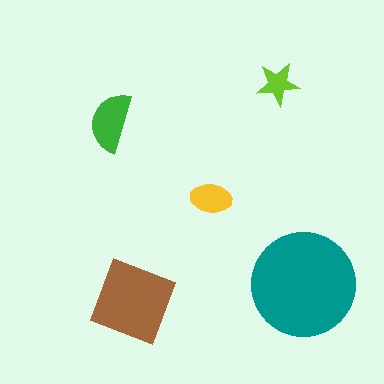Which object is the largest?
The teal circle.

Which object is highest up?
The lime star is topmost.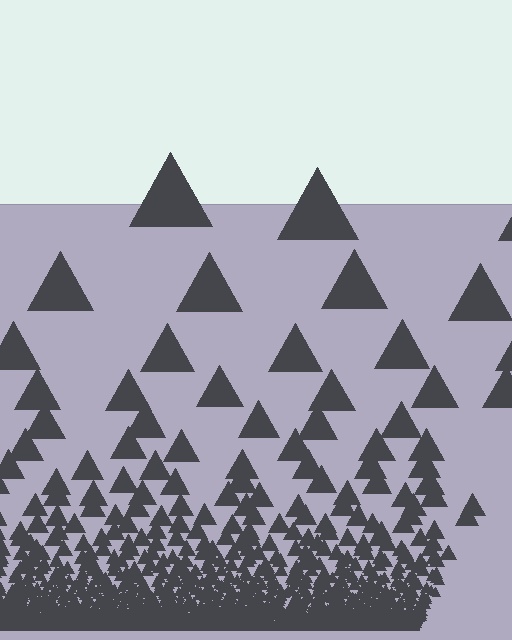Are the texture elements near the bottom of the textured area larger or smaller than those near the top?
Smaller. The gradient is inverted — elements near the bottom are smaller and denser.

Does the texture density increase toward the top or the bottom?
Density increases toward the bottom.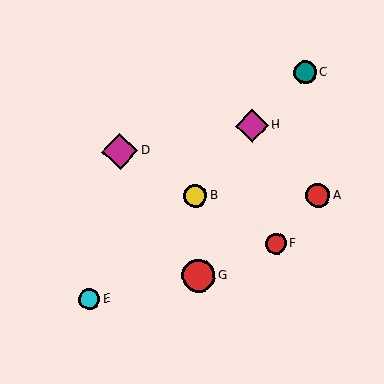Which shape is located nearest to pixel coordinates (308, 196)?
The red circle (labeled A) at (318, 196) is nearest to that location.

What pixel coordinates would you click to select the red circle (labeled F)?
Click at (276, 243) to select the red circle F.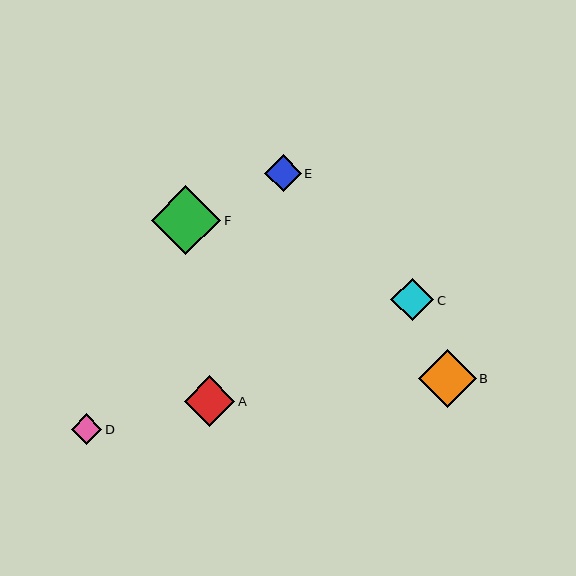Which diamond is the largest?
Diamond F is the largest with a size of approximately 70 pixels.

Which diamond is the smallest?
Diamond D is the smallest with a size of approximately 30 pixels.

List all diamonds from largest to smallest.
From largest to smallest: F, B, A, C, E, D.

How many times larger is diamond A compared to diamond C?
Diamond A is approximately 1.2 times the size of diamond C.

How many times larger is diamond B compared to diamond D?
Diamond B is approximately 1.9 times the size of diamond D.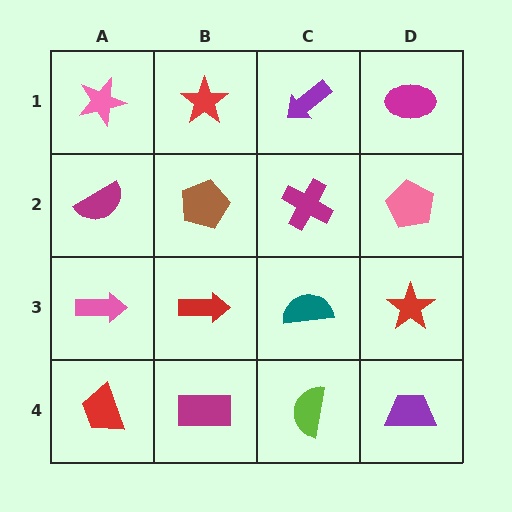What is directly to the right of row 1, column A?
A red star.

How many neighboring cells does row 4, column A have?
2.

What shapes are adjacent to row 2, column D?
A magenta ellipse (row 1, column D), a red star (row 3, column D), a magenta cross (row 2, column C).